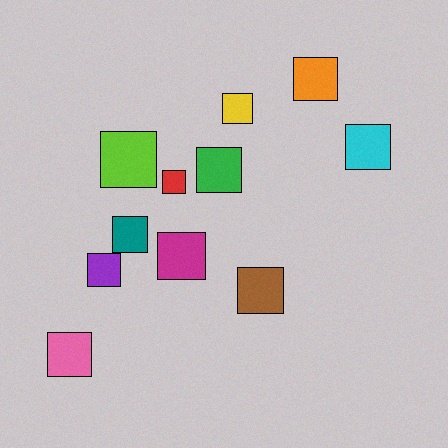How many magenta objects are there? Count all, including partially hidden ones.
There is 1 magenta object.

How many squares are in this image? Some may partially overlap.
There are 11 squares.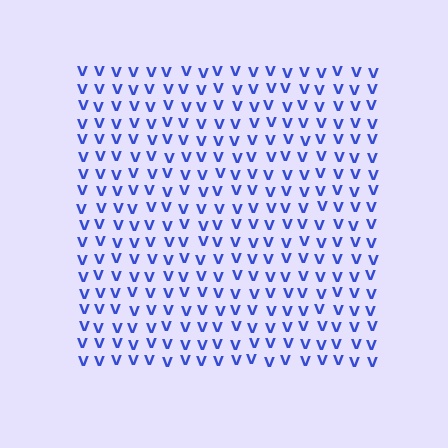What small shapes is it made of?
It is made of small letter V's.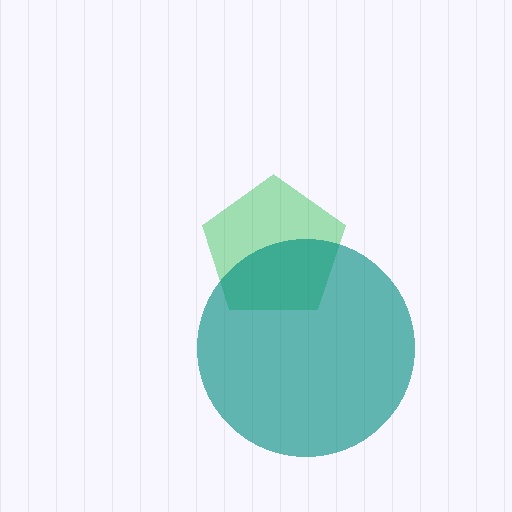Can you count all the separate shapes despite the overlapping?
Yes, there are 2 separate shapes.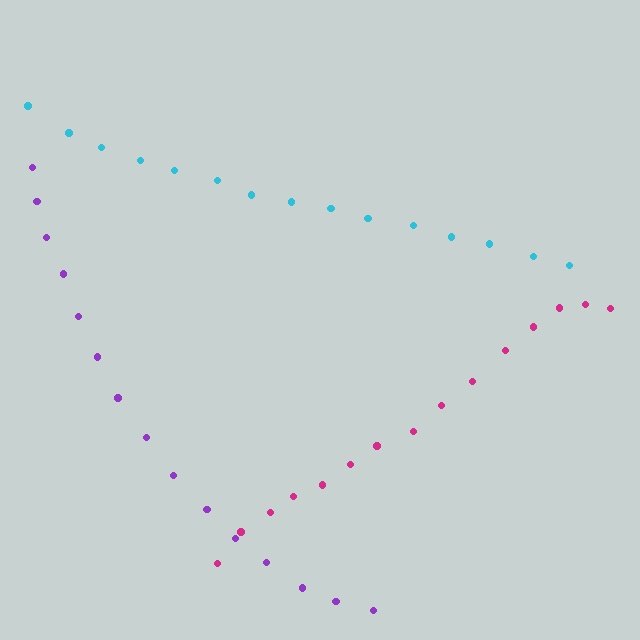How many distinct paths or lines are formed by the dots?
There are 3 distinct paths.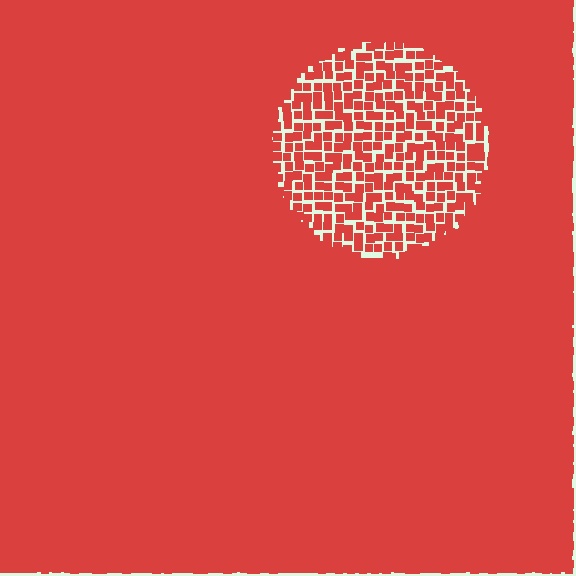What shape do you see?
I see a circle.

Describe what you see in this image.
The image contains small red elements arranged at two different densities. A circle-shaped region is visible where the elements are less densely packed than the surrounding area.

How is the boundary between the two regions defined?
The boundary is defined by a change in element density (approximately 2.9x ratio). All elements are the same color, size, and shape.